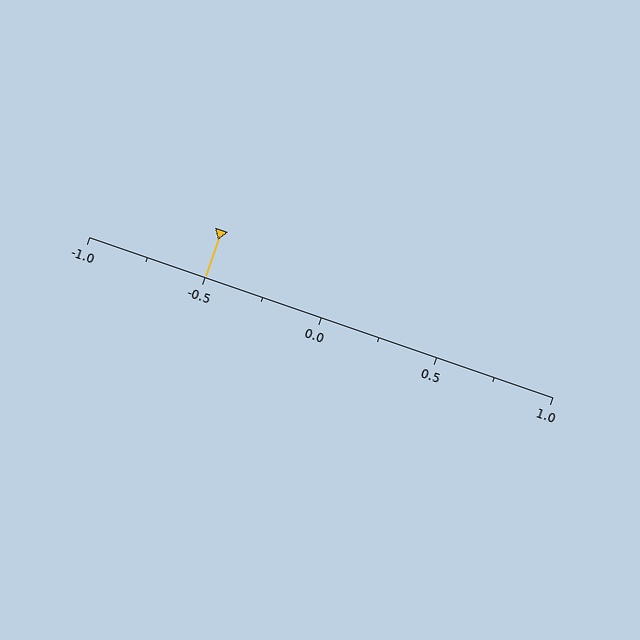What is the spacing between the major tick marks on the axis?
The major ticks are spaced 0.5 apart.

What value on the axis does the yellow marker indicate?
The marker indicates approximately -0.5.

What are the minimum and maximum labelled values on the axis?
The axis runs from -1.0 to 1.0.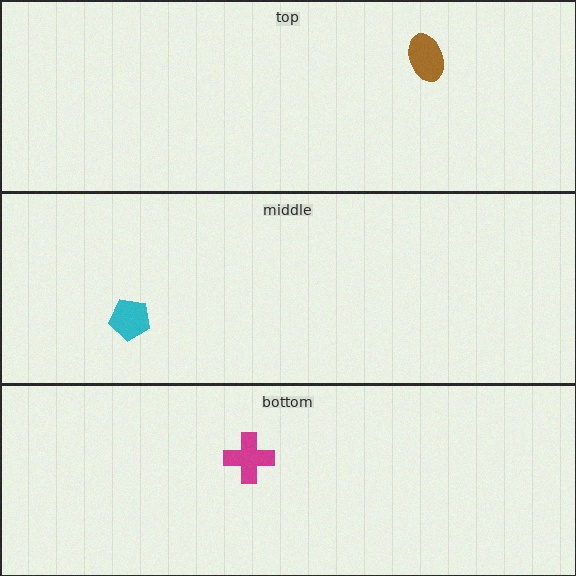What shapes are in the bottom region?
The magenta cross.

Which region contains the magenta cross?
The bottom region.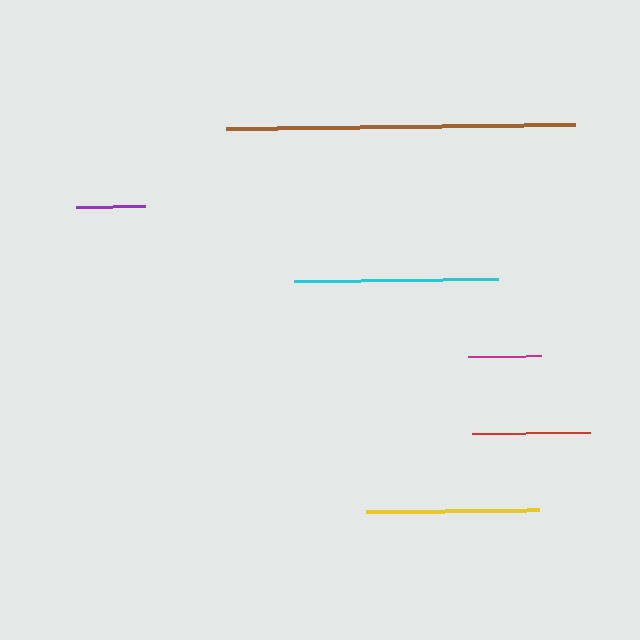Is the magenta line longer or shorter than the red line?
The red line is longer than the magenta line.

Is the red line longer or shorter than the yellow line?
The yellow line is longer than the red line.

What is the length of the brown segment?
The brown segment is approximately 349 pixels long.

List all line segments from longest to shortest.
From longest to shortest: brown, cyan, yellow, red, magenta, purple.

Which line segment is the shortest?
The purple line is the shortest at approximately 69 pixels.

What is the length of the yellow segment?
The yellow segment is approximately 173 pixels long.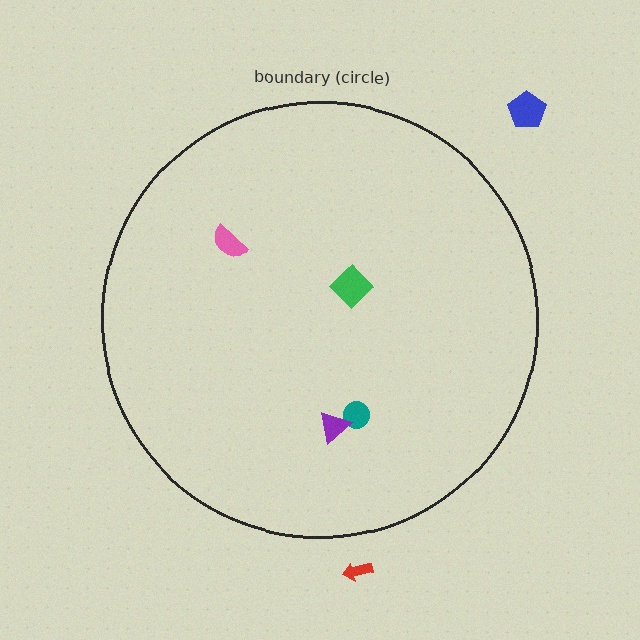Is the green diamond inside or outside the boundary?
Inside.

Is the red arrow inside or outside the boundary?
Outside.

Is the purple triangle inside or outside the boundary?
Inside.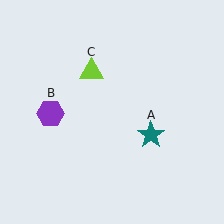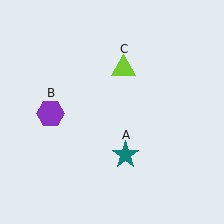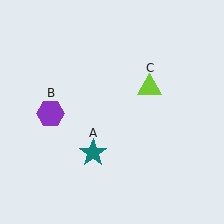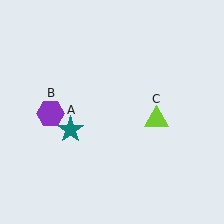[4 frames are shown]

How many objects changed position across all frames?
2 objects changed position: teal star (object A), lime triangle (object C).